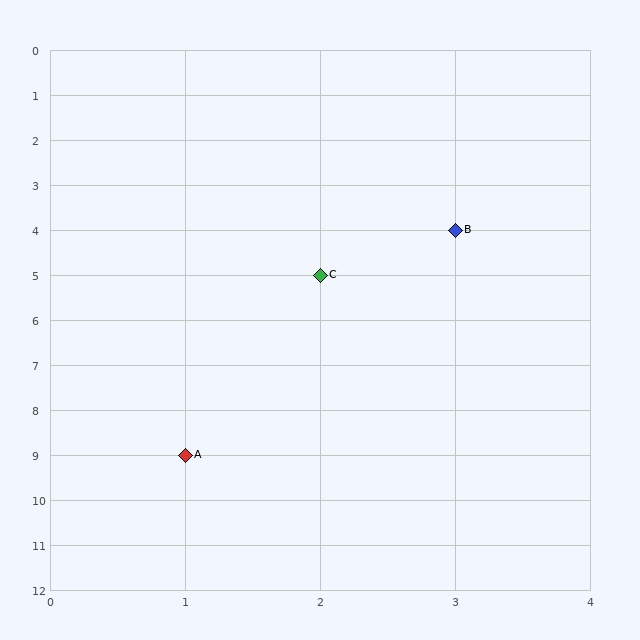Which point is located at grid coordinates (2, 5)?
Point C is at (2, 5).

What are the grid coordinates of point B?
Point B is at grid coordinates (3, 4).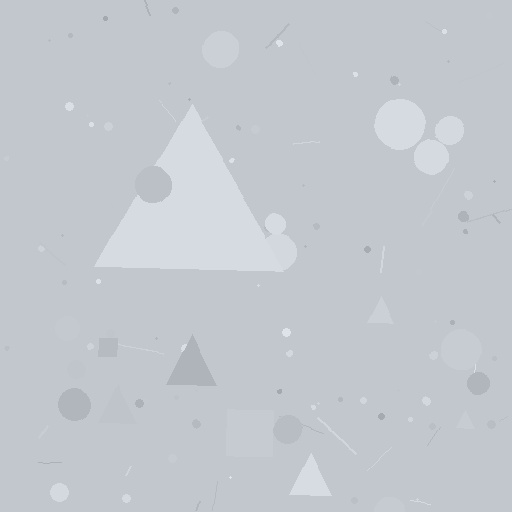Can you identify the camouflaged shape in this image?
The camouflaged shape is a triangle.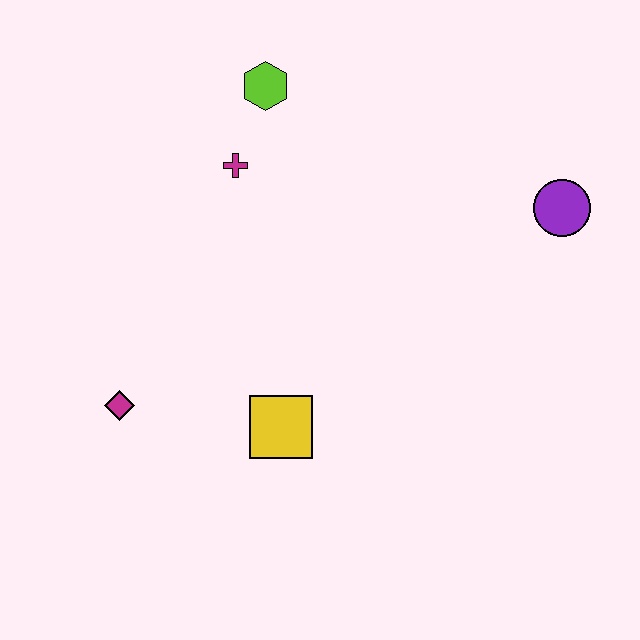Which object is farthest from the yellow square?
The purple circle is farthest from the yellow square.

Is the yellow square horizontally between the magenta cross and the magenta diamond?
No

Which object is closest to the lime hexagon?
The magenta cross is closest to the lime hexagon.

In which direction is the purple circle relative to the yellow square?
The purple circle is to the right of the yellow square.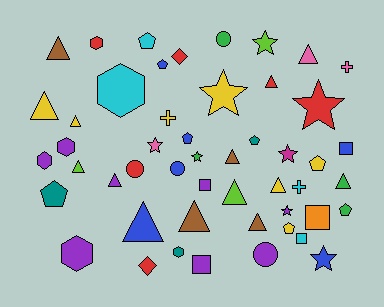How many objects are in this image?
There are 50 objects.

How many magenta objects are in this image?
There is 1 magenta object.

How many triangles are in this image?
There are 14 triangles.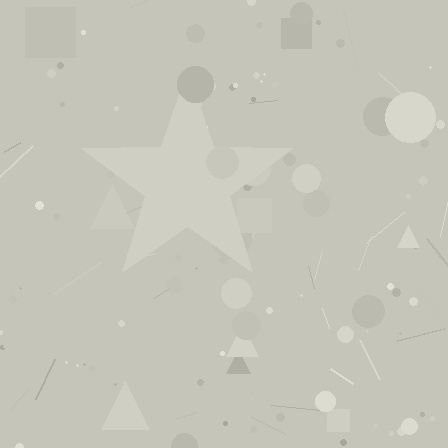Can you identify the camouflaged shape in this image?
The camouflaged shape is a star.